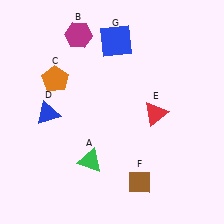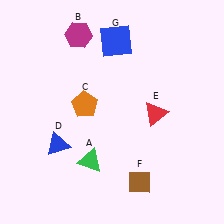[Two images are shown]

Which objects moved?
The objects that moved are: the orange pentagon (C), the blue triangle (D).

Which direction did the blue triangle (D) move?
The blue triangle (D) moved down.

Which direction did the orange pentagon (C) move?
The orange pentagon (C) moved right.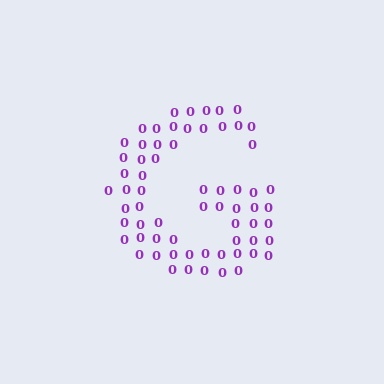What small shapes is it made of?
It is made of small digit 0's.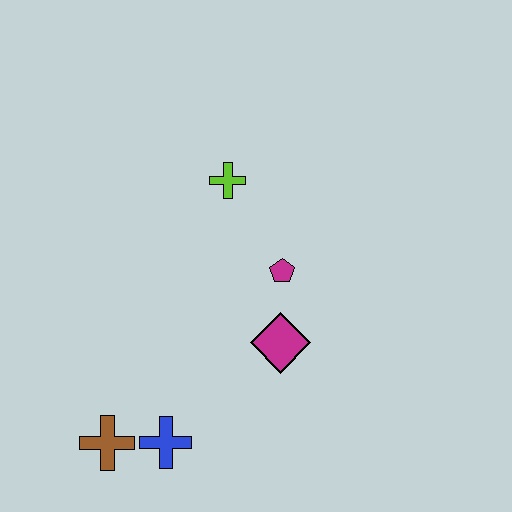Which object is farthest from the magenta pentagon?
The brown cross is farthest from the magenta pentagon.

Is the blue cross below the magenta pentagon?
Yes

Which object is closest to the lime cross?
The magenta pentagon is closest to the lime cross.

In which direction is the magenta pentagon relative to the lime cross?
The magenta pentagon is below the lime cross.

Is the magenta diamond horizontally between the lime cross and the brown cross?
No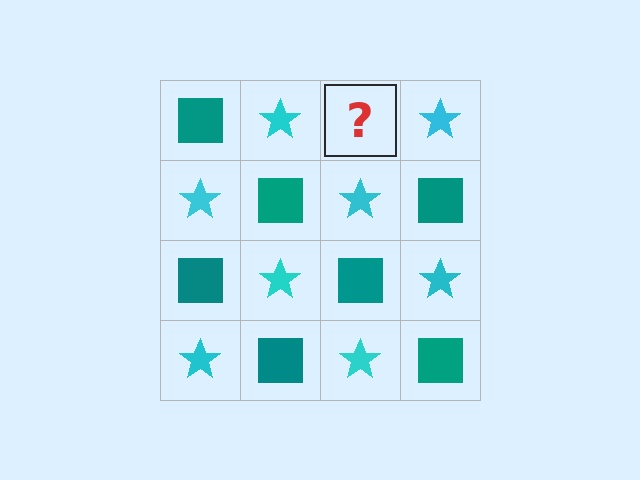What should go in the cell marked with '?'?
The missing cell should contain a teal square.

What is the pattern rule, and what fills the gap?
The rule is that it alternates teal square and cyan star in a checkerboard pattern. The gap should be filled with a teal square.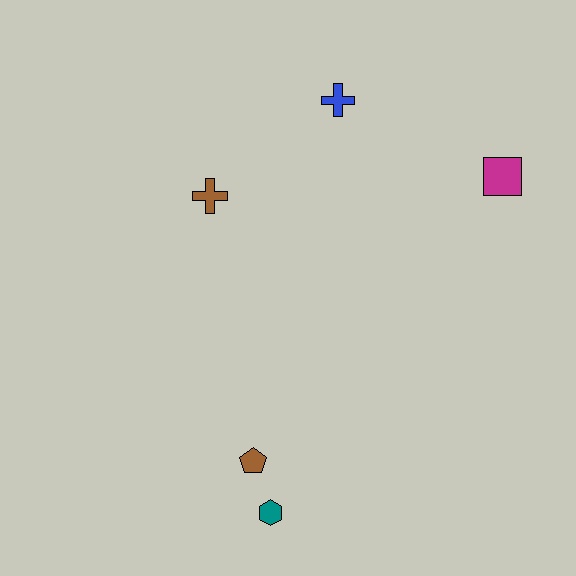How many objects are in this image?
There are 5 objects.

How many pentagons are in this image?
There is 1 pentagon.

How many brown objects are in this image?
There are 2 brown objects.